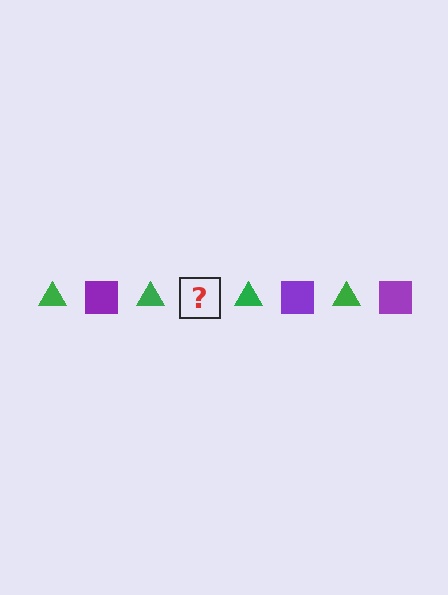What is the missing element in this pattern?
The missing element is a purple square.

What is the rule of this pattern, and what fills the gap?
The rule is that the pattern alternates between green triangle and purple square. The gap should be filled with a purple square.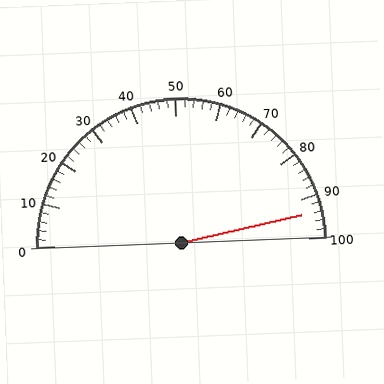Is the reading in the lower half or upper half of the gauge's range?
The reading is in the upper half of the range (0 to 100).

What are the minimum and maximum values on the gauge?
The gauge ranges from 0 to 100.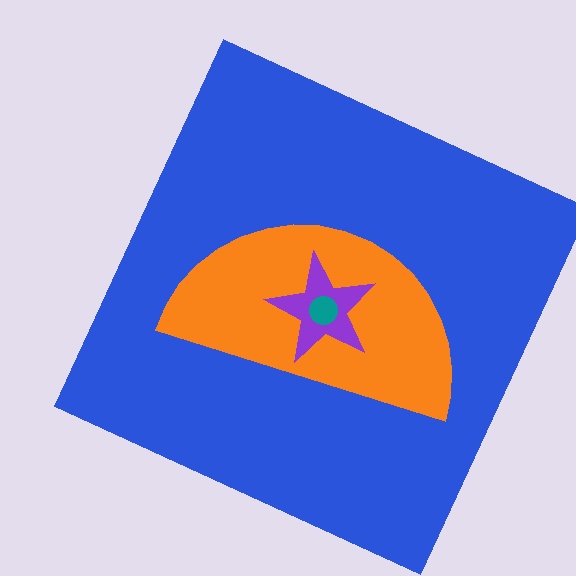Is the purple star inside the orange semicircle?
Yes.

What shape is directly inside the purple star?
The teal circle.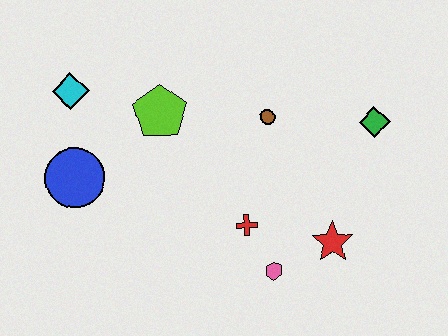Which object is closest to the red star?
The pink hexagon is closest to the red star.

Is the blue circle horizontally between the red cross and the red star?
No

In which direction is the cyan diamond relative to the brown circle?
The cyan diamond is to the left of the brown circle.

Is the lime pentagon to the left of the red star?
Yes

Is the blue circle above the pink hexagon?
Yes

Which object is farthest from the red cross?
The cyan diamond is farthest from the red cross.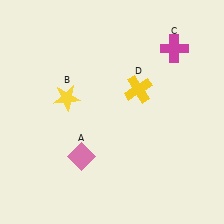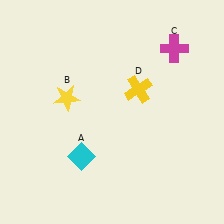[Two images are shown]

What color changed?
The diamond (A) changed from pink in Image 1 to cyan in Image 2.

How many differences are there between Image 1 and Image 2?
There is 1 difference between the two images.